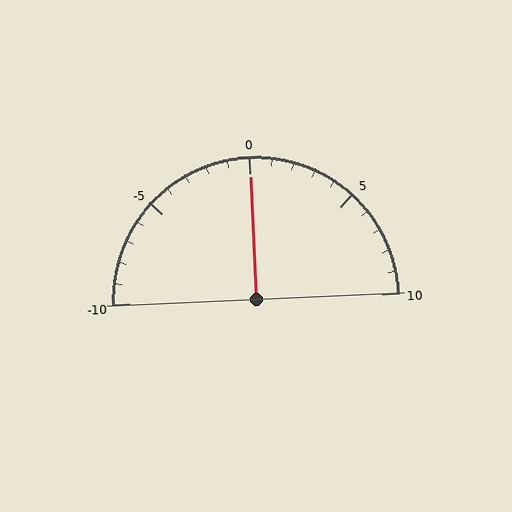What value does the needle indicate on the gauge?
The needle indicates approximately 0.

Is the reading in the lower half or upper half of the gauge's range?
The reading is in the upper half of the range (-10 to 10).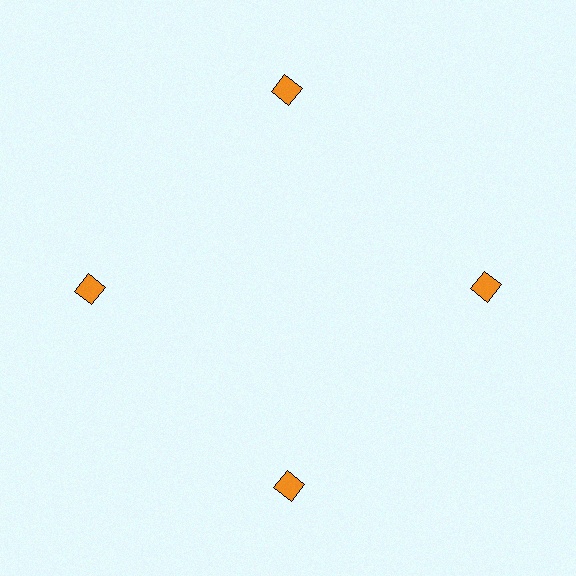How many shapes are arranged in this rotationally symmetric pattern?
There are 4 shapes, arranged in 4 groups of 1.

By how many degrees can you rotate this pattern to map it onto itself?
The pattern maps onto itself every 90 degrees of rotation.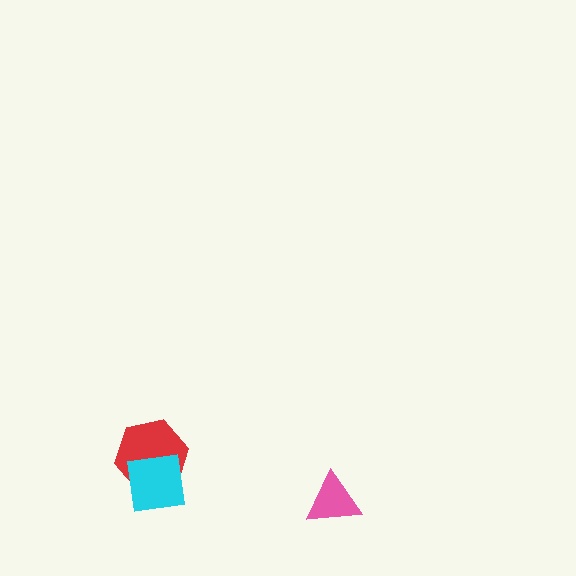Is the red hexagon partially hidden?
Yes, it is partially covered by another shape.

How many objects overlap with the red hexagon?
1 object overlaps with the red hexagon.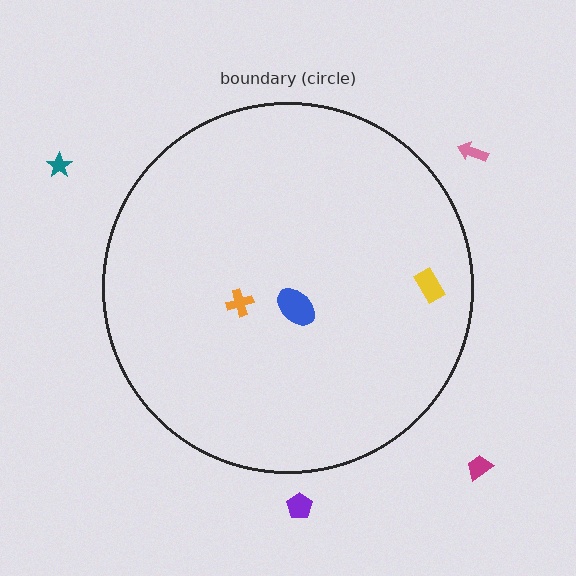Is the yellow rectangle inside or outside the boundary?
Inside.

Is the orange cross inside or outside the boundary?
Inside.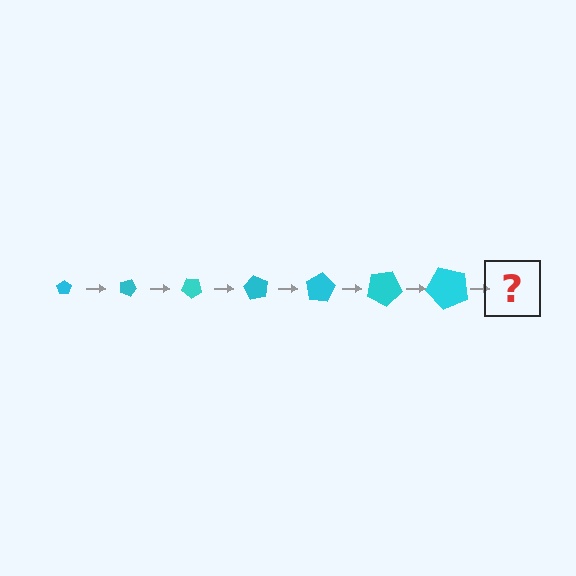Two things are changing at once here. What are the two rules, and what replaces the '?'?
The two rules are that the pentagon grows larger each step and it rotates 20 degrees each step. The '?' should be a pentagon, larger than the previous one and rotated 140 degrees from the start.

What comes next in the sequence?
The next element should be a pentagon, larger than the previous one and rotated 140 degrees from the start.